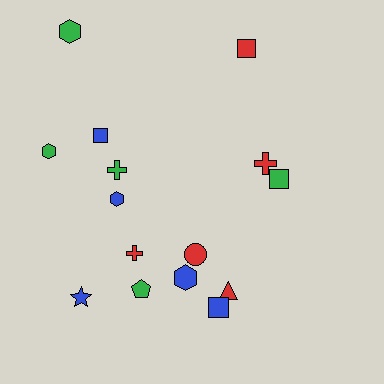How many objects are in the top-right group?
There are 3 objects.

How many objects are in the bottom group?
There are 7 objects.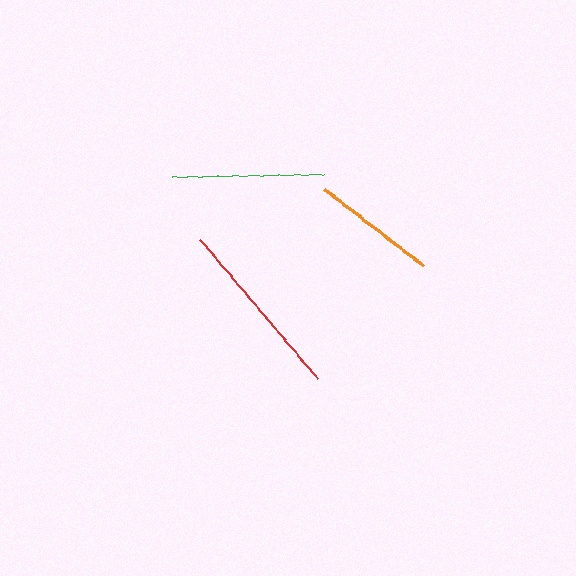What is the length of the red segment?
The red segment is approximately 182 pixels long.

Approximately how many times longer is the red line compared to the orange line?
The red line is approximately 1.5 times the length of the orange line.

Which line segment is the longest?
The red line is the longest at approximately 182 pixels.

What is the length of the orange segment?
The orange segment is approximately 126 pixels long.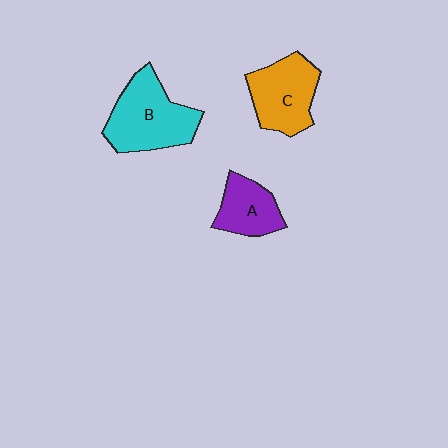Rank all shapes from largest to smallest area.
From largest to smallest: B (cyan), C (orange), A (purple).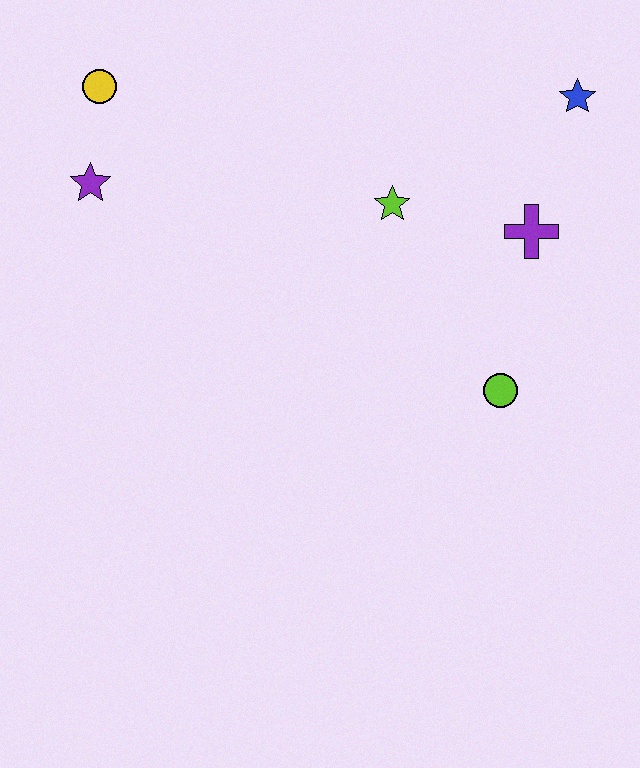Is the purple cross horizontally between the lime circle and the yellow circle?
No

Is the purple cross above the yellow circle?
No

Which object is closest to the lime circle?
The purple cross is closest to the lime circle.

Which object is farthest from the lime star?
The yellow circle is farthest from the lime star.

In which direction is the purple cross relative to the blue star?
The purple cross is below the blue star.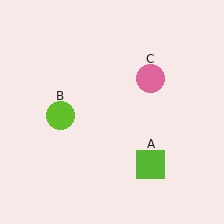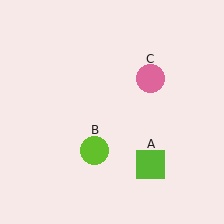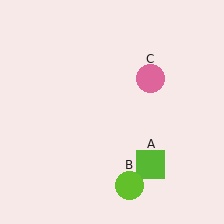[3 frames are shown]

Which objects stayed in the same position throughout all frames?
Lime square (object A) and pink circle (object C) remained stationary.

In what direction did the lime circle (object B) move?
The lime circle (object B) moved down and to the right.